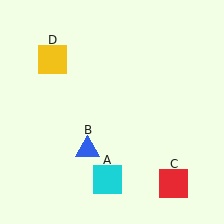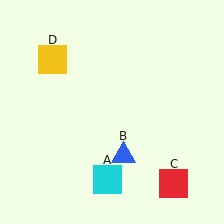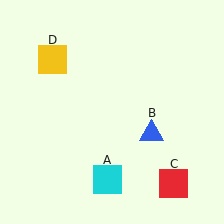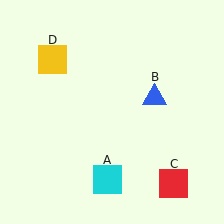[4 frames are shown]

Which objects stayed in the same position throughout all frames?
Cyan square (object A) and red square (object C) and yellow square (object D) remained stationary.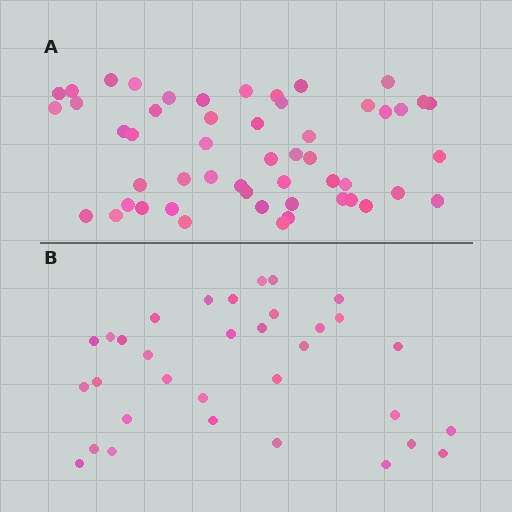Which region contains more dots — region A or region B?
Region A (the top region) has more dots.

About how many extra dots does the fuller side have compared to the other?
Region A has approximately 20 more dots than region B.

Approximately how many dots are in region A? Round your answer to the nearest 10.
About 50 dots. (The exact count is 52, which rounds to 50.)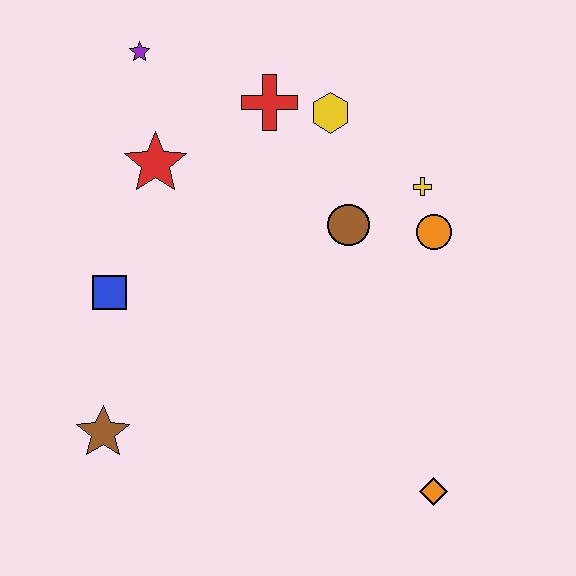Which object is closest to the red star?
The purple star is closest to the red star.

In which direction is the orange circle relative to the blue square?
The orange circle is to the right of the blue square.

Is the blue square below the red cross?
Yes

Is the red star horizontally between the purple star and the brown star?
No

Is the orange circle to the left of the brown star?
No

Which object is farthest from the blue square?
The orange diamond is farthest from the blue square.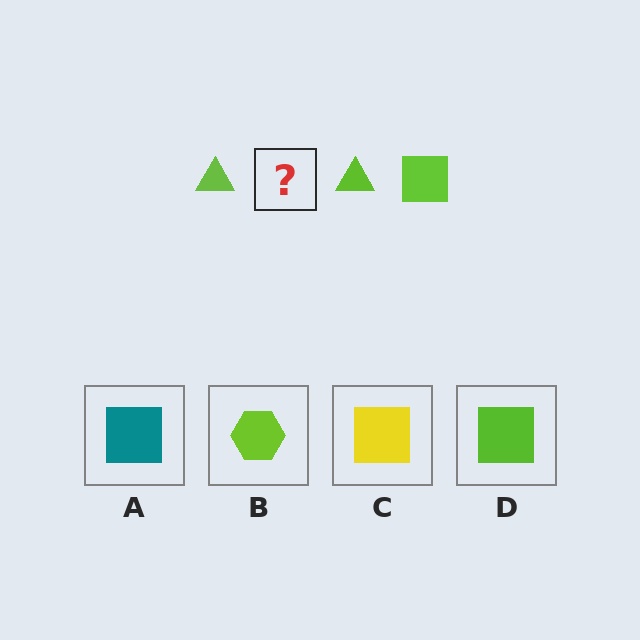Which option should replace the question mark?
Option D.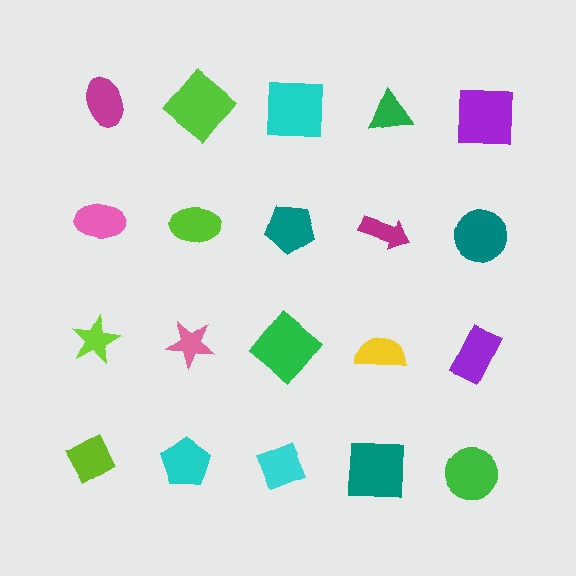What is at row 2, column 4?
A magenta arrow.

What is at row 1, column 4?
A green triangle.